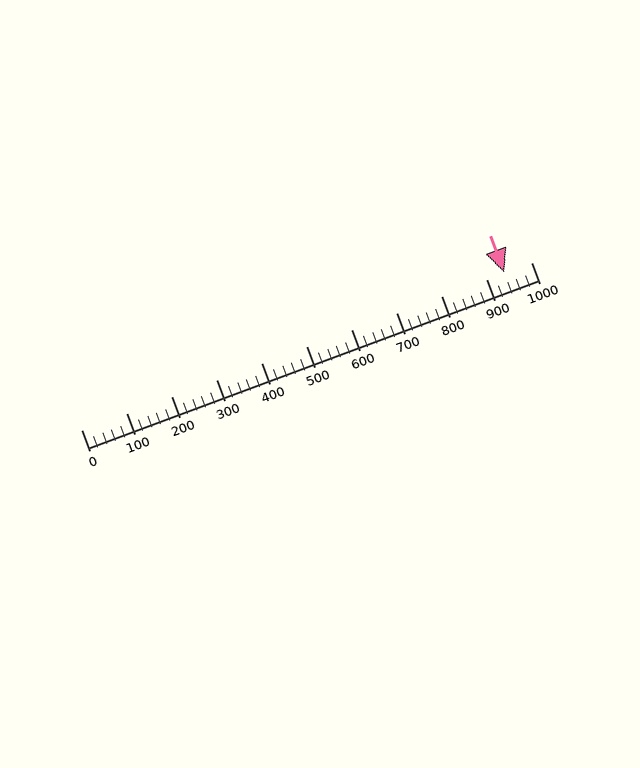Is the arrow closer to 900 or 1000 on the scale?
The arrow is closer to 900.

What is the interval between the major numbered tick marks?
The major tick marks are spaced 100 units apart.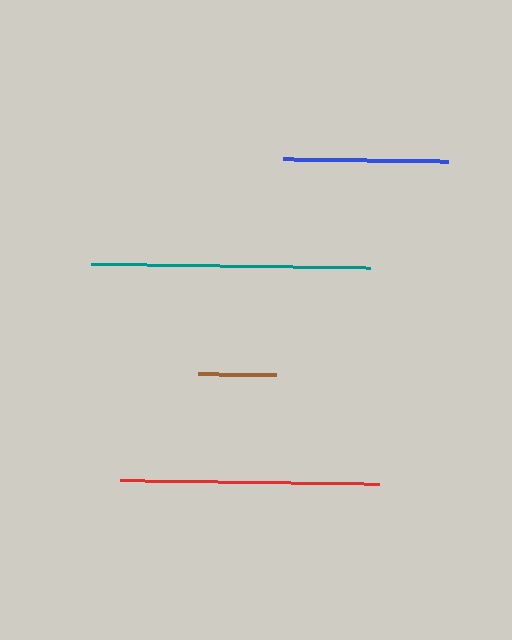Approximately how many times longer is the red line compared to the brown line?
The red line is approximately 3.4 times the length of the brown line.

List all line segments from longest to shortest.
From longest to shortest: teal, red, blue, brown.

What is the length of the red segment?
The red segment is approximately 259 pixels long.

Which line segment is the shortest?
The brown line is the shortest at approximately 77 pixels.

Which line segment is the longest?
The teal line is the longest at approximately 279 pixels.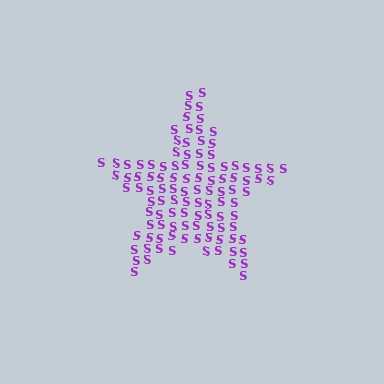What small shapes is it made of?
It is made of small letter S's.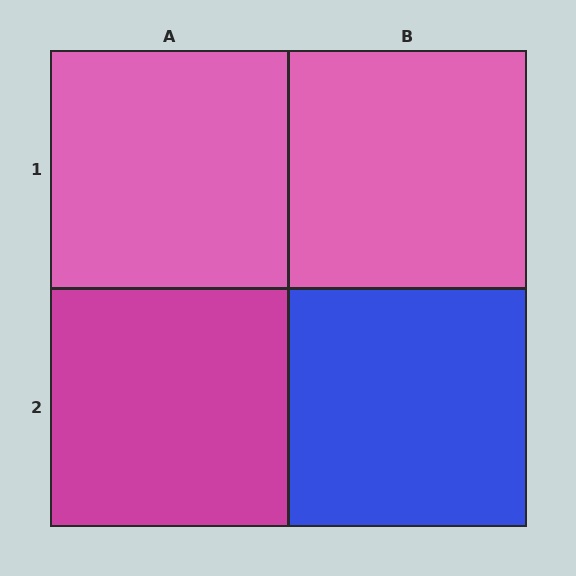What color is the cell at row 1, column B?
Pink.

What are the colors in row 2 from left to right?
Magenta, blue.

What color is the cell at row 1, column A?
Pink.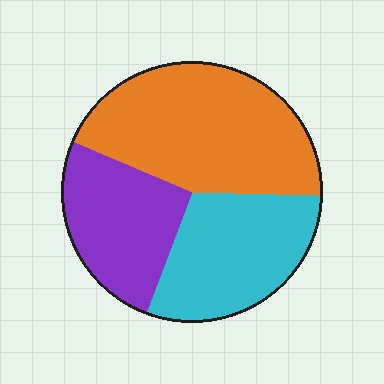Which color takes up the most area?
Orange, at roughly 45%.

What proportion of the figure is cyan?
Cyan covers around 30% of the figure.